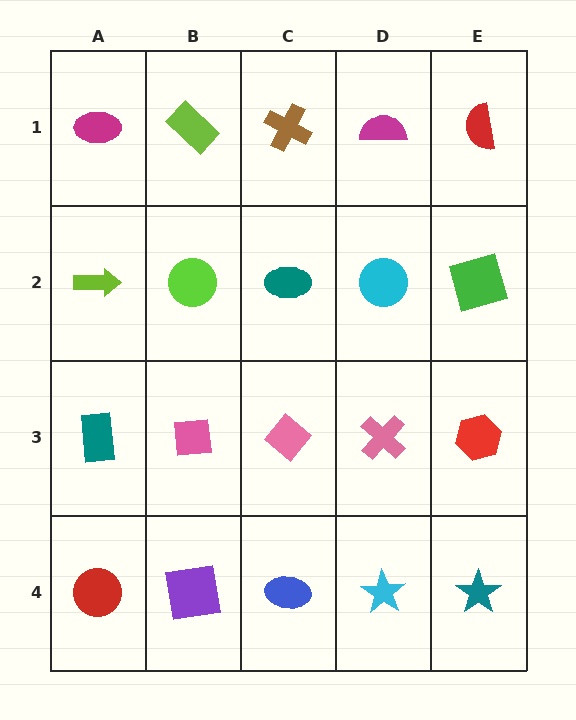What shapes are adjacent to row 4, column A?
A teal rectangle (row 3, column A), a purple square (row 4, column B).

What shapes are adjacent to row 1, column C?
A teal ellipse (row 2, column C), a lime rectangle (row 1, column B), a magenta semicircle (row 1, column D).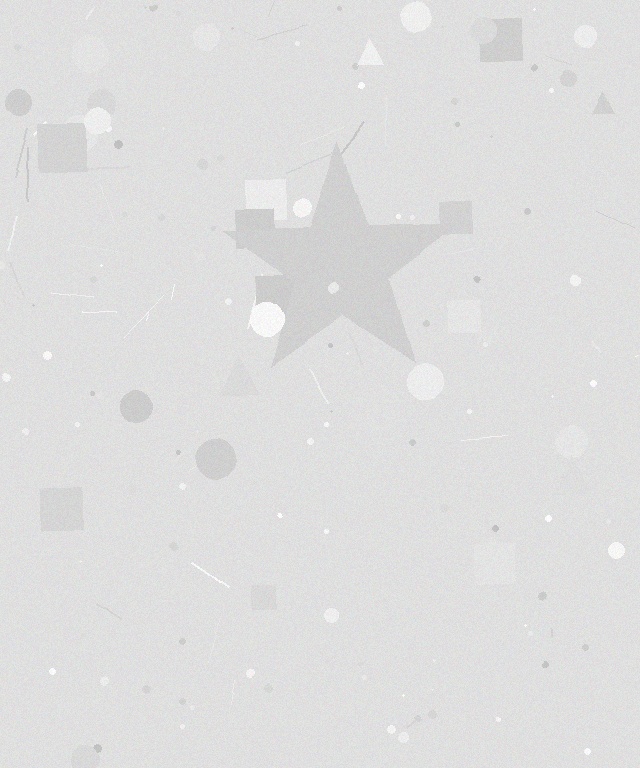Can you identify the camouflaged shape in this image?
The camouflaged shape is a star.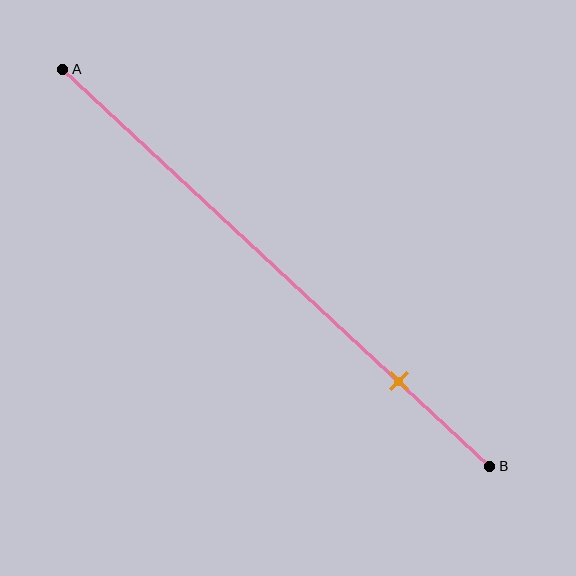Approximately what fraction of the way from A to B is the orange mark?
The orange mark is approximately 80% of the way from A to B.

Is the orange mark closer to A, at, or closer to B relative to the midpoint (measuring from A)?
The orange mark is closer to point B than the midpoint of segment AB.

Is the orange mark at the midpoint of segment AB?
No, the mark is at about 80% from A, not at the 50% midpoint.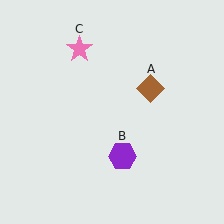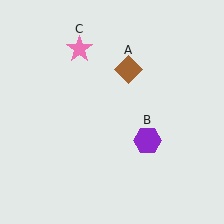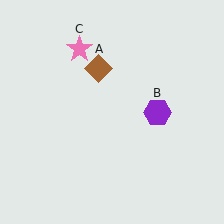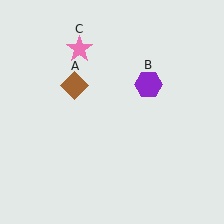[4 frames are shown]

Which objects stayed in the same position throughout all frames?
Pink star (object C) remained stationary.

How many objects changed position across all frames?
2 objects changed position: brown diamond (object A), purple hexagon (object B).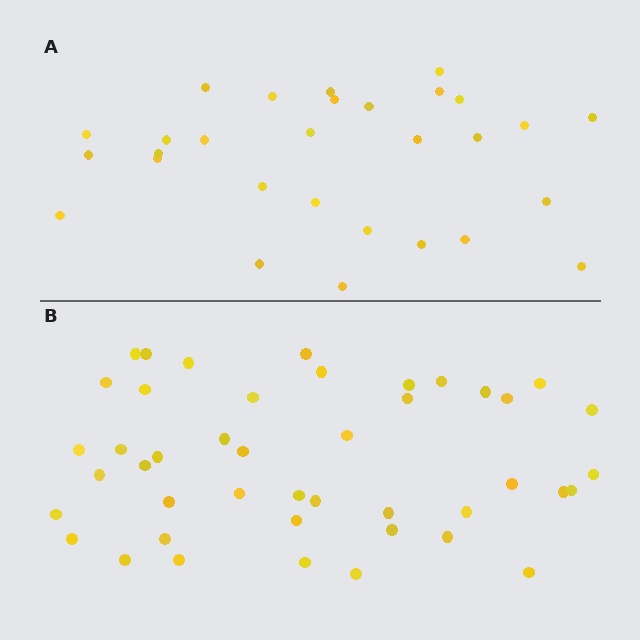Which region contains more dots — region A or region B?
Region B (the bottom region) has more dots.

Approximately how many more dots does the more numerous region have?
Region B has approximately 15 more dots than region A.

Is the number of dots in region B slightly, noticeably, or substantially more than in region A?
Region B has substantially more. The ratio is roughly 1.5 to 1.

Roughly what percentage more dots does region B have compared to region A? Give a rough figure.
About 50% more.